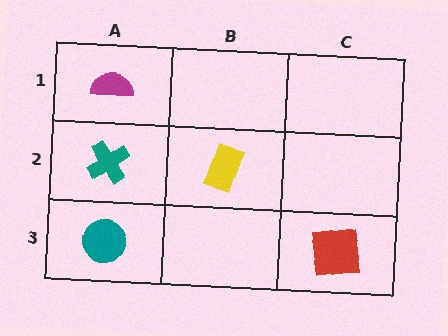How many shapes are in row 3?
2 shapes.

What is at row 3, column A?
A teal circle.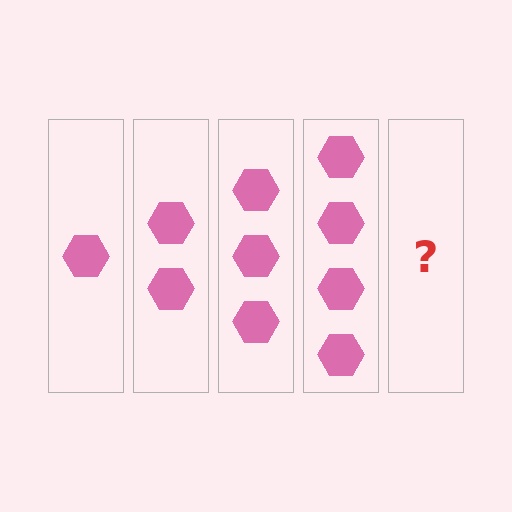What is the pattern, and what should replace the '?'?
The pattern is that each step adds one more hexagon. The '?' should be 5 hexagons.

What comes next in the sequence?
The next element should be 5 hexagons.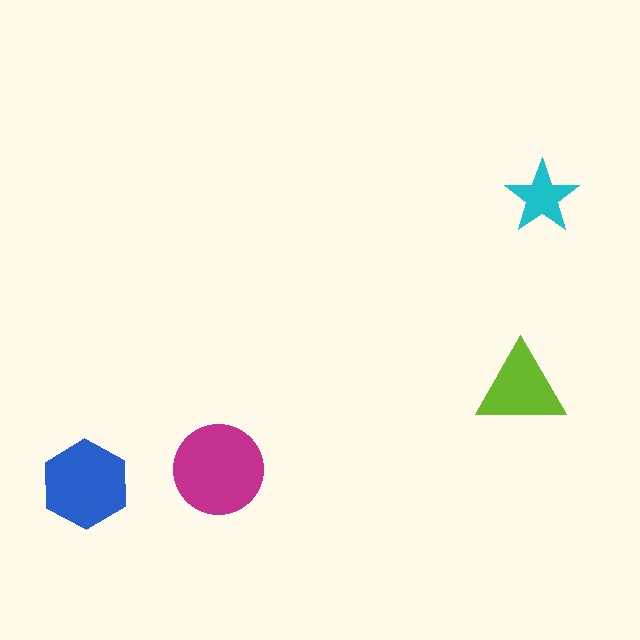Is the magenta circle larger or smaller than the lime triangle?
Larger.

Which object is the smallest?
The cyan star.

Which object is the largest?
The magenta circle.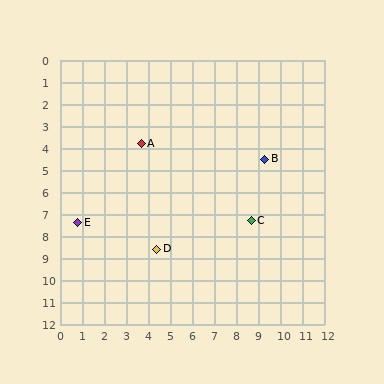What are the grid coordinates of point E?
Point E is at approximately (0.8, 7.4).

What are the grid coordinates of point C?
Point C is at approximately (8.7, 7.3).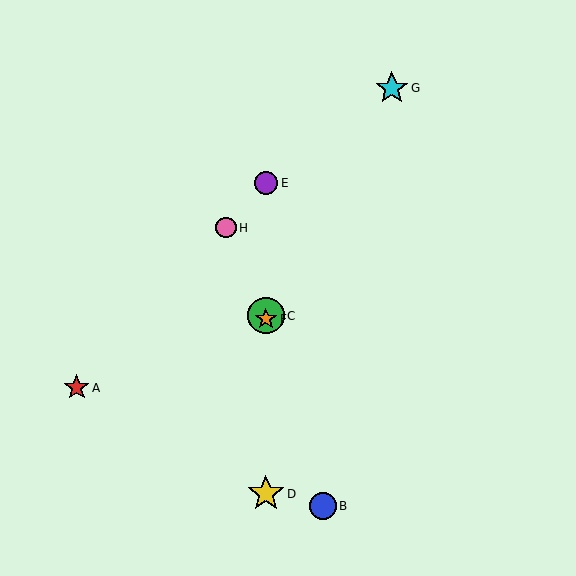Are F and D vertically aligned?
Yes, both are at x≈266.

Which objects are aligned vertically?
Objects C, D, E, F are aligned vertically.